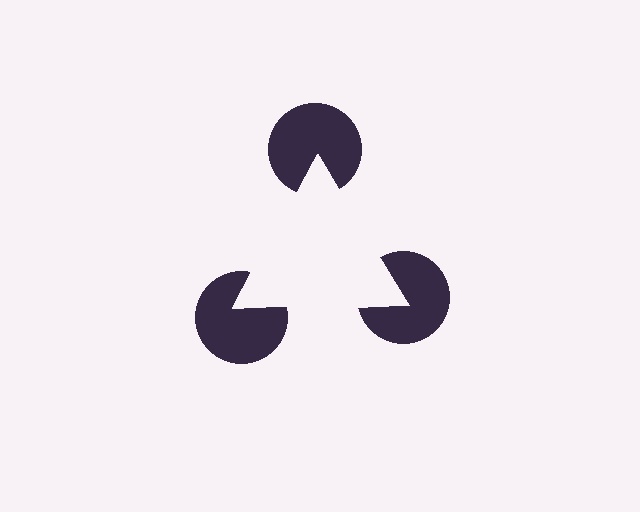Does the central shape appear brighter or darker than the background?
It typically appears slightly brighter than the background, even though no actual brightness change is drawn.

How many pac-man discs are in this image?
There are 3 — one at each vertex of the illusory triangle.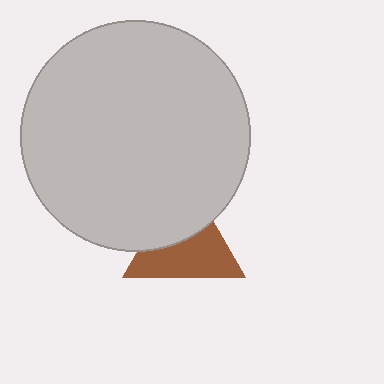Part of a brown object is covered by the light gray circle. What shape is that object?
It is a triangle.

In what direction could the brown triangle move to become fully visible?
The brown triangle could move down. That would shift it out from behind the light gray circle entirely.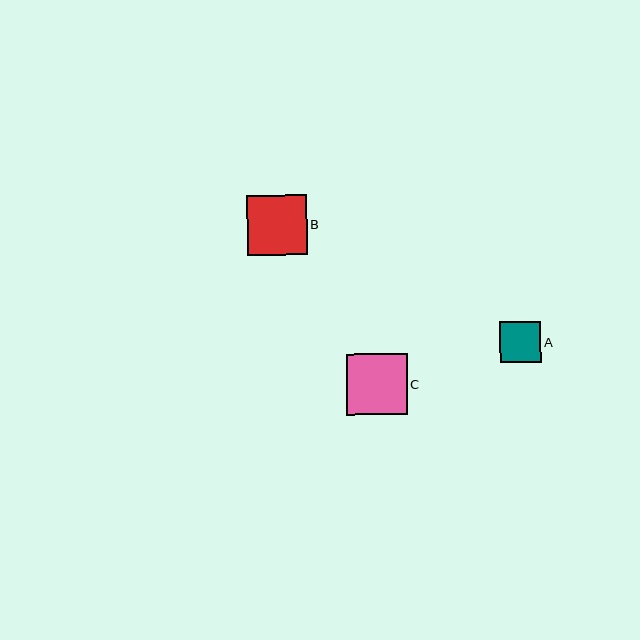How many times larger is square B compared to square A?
Square B is approximately 1.5 times the size of square A.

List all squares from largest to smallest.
From largest to smallest: C, B, A.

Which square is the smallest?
Square A is the smallest with a size of approximately 41 pixels.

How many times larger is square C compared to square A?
Square C is approximately 1.5 times the size of square A.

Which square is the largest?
Square C is the largest with a size of approximately 61 pixels.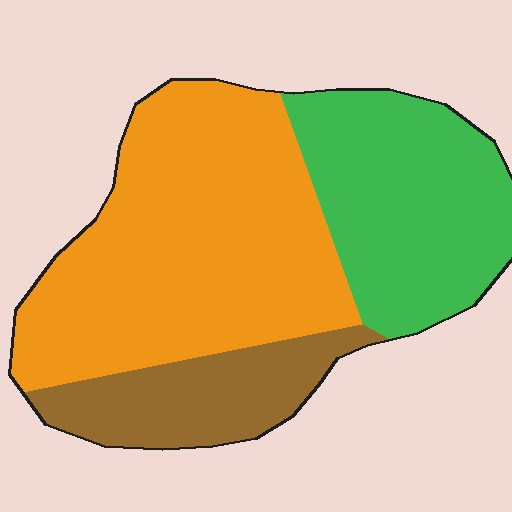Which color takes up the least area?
Brown, at roughly 20%.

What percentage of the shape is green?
Green takes up between a sixth and a third of the shape.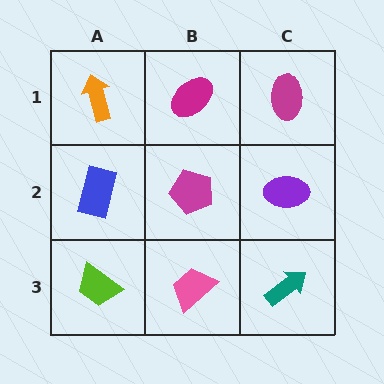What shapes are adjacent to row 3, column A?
A blue rectangle (row 2, column A), a pink trapezoid (row 3, column B).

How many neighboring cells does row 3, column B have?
3.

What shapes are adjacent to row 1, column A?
A blue rectangle (row 2, column A), a magenta ellipse (row 1, column B).